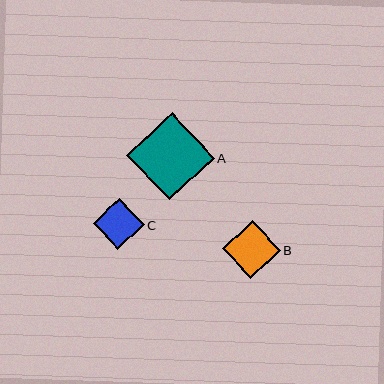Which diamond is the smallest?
Diamond C is the smallest with a size of approximately 51 pixels.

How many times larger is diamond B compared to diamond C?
Diamond B is approximately 1.1 times the size of diamond C.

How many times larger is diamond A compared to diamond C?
Diamond A is approximately 1.7 times the size of diamond C.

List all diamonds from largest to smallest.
From largest to smallest: A, B, C.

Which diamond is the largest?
Diamond A is the largest with a size of approximately 87 pixels.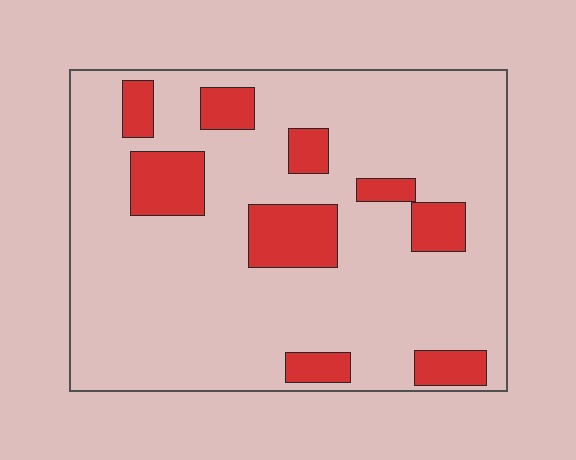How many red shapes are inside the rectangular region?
9.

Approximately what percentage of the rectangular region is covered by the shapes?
Approximately 20%.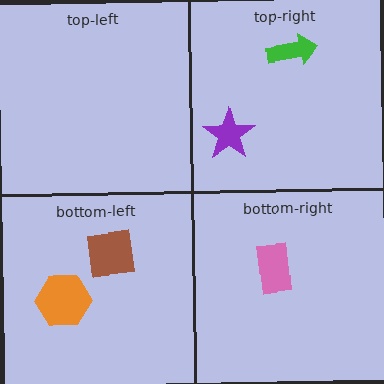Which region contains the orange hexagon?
The bottom-left region.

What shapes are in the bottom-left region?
The orange hexagon, the brown square.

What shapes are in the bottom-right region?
The pink rectangle.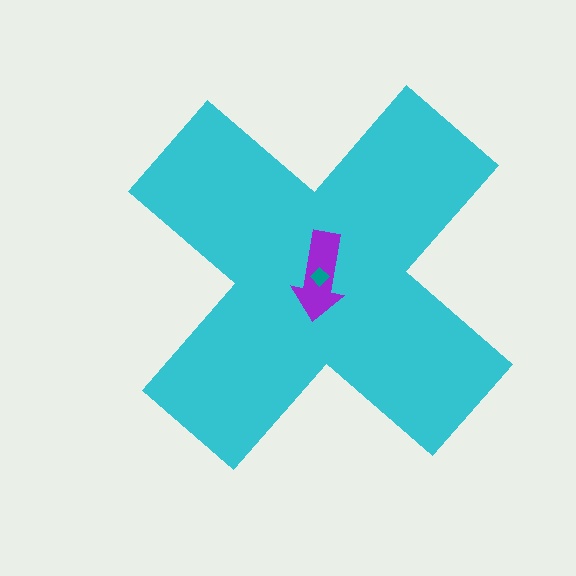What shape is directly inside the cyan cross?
The purple arrow.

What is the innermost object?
The teal diamond.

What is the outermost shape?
The cyan cross.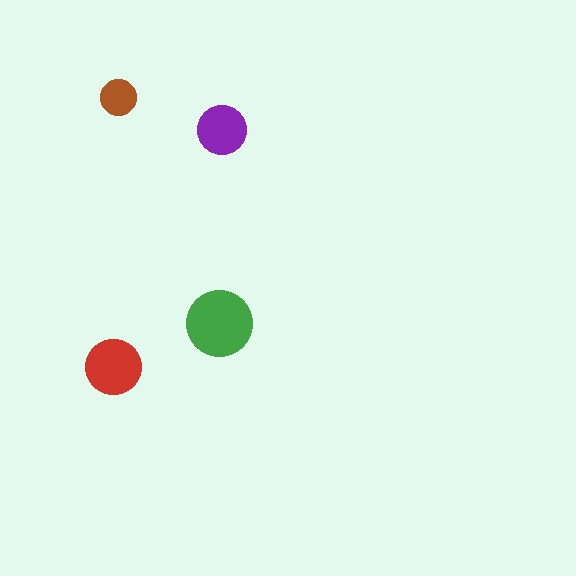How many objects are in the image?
There are 4 objects in the image.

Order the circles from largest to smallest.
the green one, the red one, the purple one, the brown one.